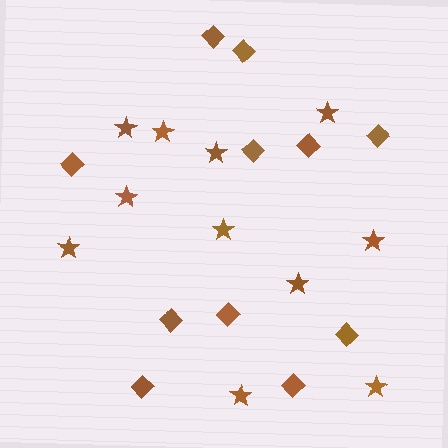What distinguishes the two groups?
There are 2 groups: one group of diamonds (11) and one group of stars (11).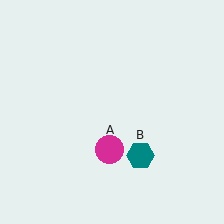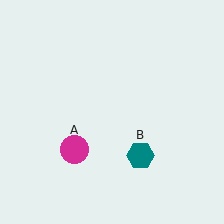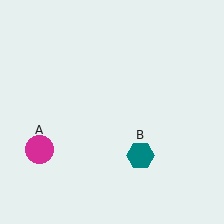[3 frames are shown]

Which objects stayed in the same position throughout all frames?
Teal hexagon (object B) remained stationary.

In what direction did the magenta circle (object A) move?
The magenta circle (object A) moved left.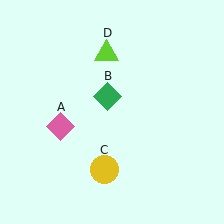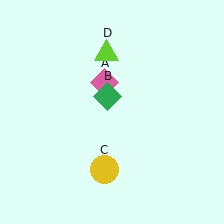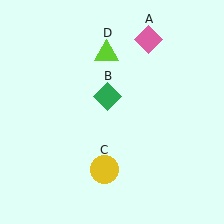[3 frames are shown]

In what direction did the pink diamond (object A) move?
The pink diamond (object A) moved up and to the right.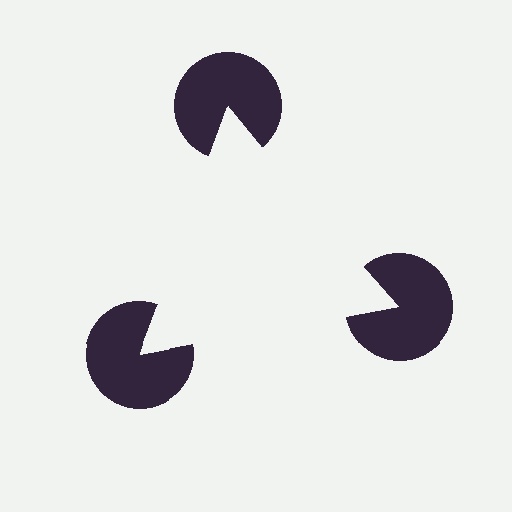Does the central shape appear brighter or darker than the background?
It typically appears slightly brighter than the background, even though no actual brightness change is drawn.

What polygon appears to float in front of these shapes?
An illusory triangle — its edges are inferred from the aligned wedge cuts in the pac-man discs, not physically drawn.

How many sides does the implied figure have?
3 sides.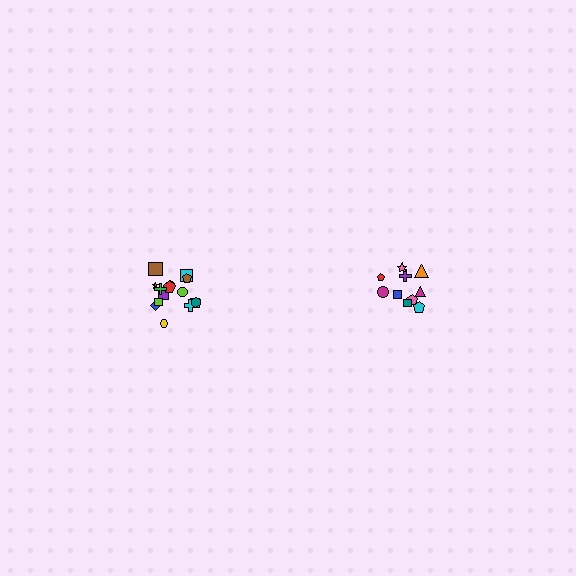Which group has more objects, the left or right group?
The left group.